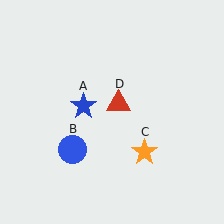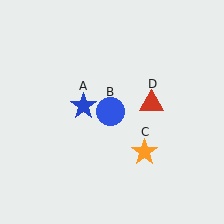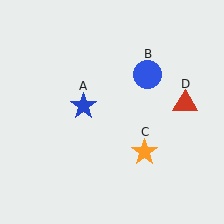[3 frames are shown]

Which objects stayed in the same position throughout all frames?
Blue star (object A) and orange star (object C) remained stationary.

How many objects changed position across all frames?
2 objects changed position: blue circle (object B), red triangle (object D).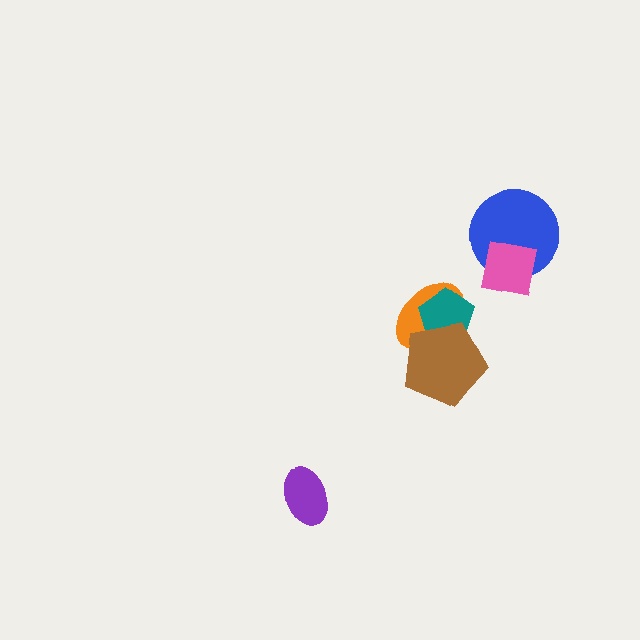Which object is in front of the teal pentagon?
The brown pentagon is in front of the teal pentagon.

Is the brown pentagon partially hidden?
No, no other shape covers it.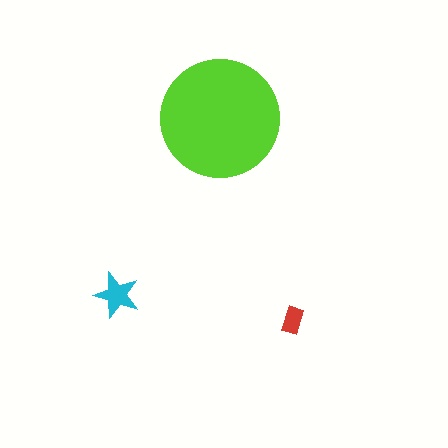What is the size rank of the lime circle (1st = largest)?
1st.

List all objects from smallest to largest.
The red rectangle, the cyan star, the lime circle.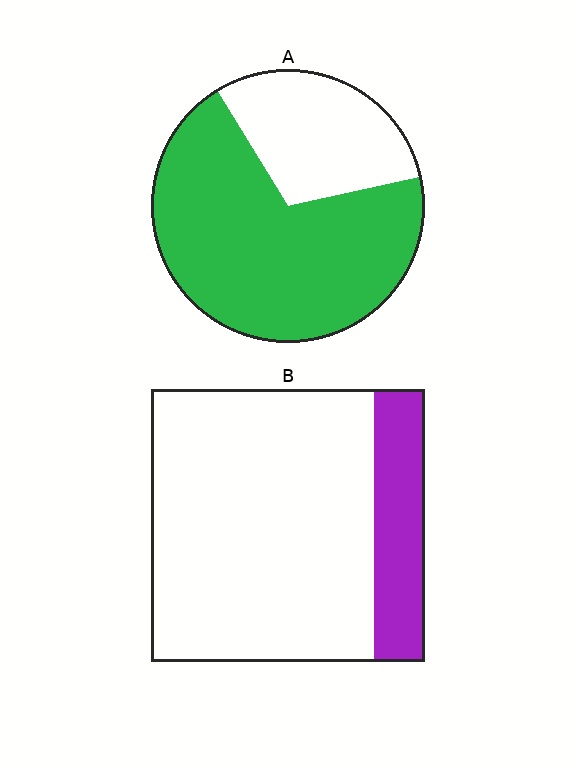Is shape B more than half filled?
No.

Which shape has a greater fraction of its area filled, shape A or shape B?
Shape A.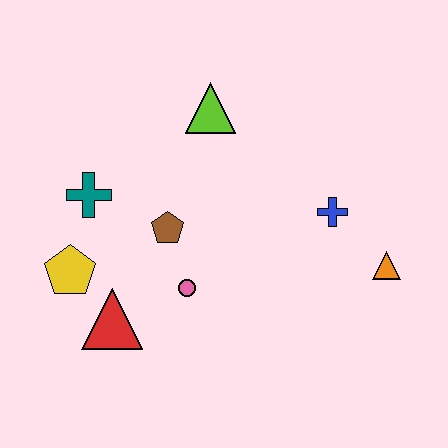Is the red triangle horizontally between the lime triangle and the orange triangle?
No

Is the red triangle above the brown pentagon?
No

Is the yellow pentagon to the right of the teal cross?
No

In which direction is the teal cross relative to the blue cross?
The teal cross is to the left of the blue cross.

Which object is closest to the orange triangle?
The blue cross is closest to the orange triangle.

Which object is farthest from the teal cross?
The orange triangle is farthest from the teal cross.